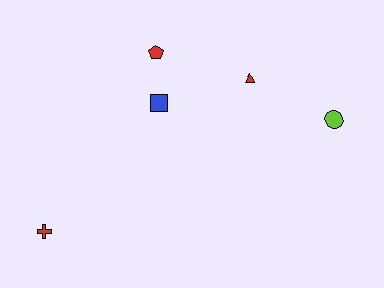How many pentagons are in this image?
There is 1 pentagon.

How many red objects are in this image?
There are 3 red objects.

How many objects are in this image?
There are 5 objects.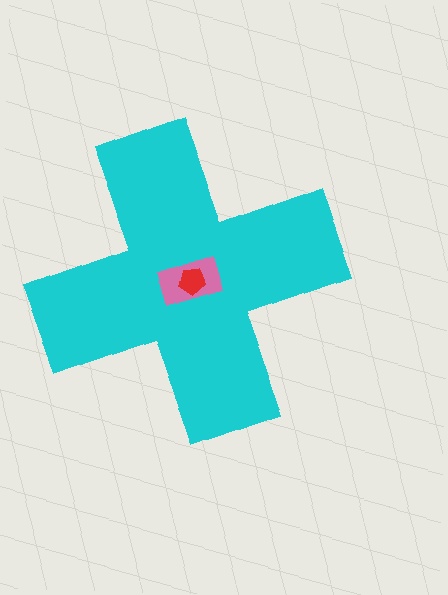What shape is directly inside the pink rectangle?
The red pentagon.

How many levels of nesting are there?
3.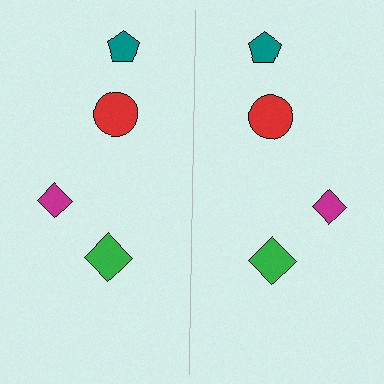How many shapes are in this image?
There are 8 shapes in this image.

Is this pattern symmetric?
Yes, this pattern has bilateral (reflection) symmetry.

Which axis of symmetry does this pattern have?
The pattern has a vertical axis of symmetry running through the center of the image.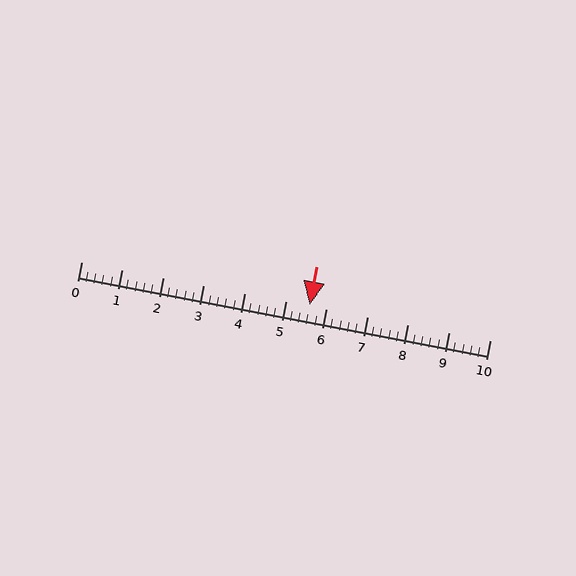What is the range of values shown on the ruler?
The ruler shows values from 0 to 10.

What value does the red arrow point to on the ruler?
The red arrow points to approximately 5.6.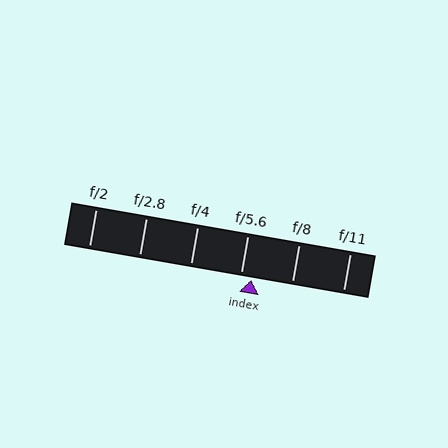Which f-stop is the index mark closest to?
The index mark is closest to f/5.6.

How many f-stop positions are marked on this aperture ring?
There are 6 f-stop positions marked.